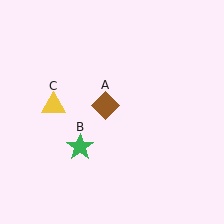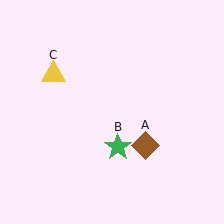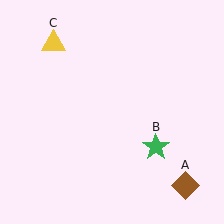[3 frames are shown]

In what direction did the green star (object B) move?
The green star (object B) moved right.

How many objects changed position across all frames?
3 objects changed position: brown diamond (object A), green star (object B), yellow triangle (object C).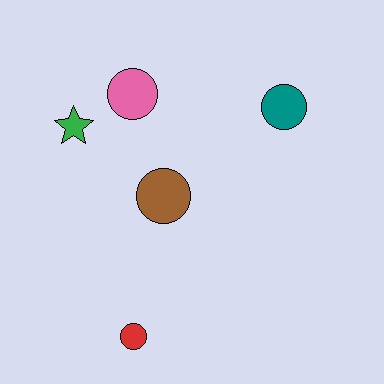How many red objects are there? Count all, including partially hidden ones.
There is 1 red object.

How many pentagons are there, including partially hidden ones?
There are no pentagons.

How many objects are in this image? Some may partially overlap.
There are 5 objects.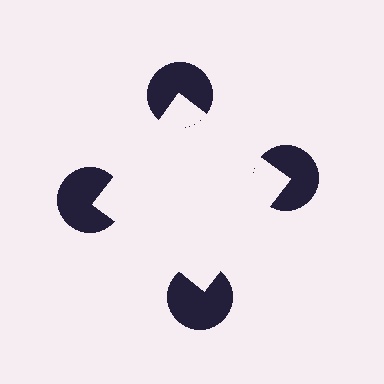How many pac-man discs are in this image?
There are 4 — one at each vertex of the illusory square.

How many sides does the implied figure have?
4 sides.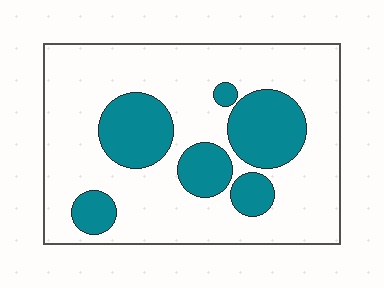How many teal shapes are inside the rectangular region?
6.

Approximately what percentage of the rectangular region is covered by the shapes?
Approximately 25%.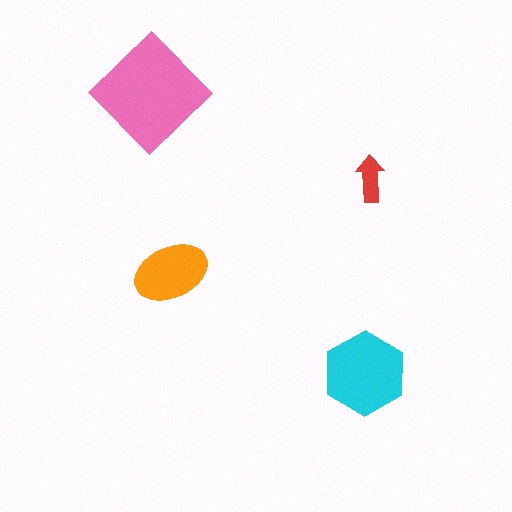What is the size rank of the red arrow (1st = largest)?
4th.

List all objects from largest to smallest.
The pink diamond, the cyan hexagon, the orange ellipse, the red arrow.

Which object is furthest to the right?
The red arrow is rightmost.